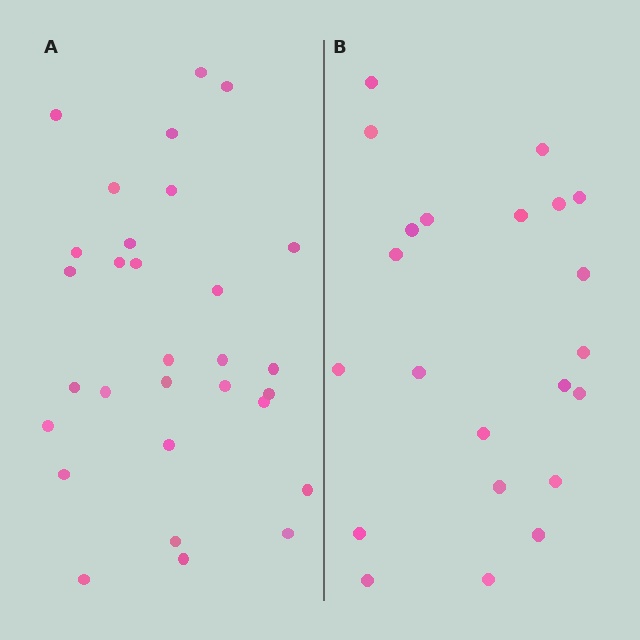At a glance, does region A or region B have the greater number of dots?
Region A (the left region) has more dots.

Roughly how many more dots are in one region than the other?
Region A has roughly 8 or so more dots than region B.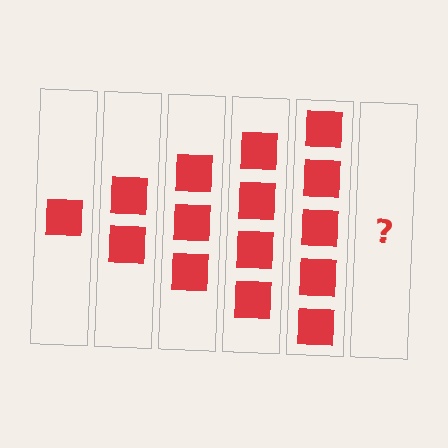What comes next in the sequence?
The next element should be 6 squares.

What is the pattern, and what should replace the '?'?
The pattern is that each step adds one more square. The '?' should be 6 squares.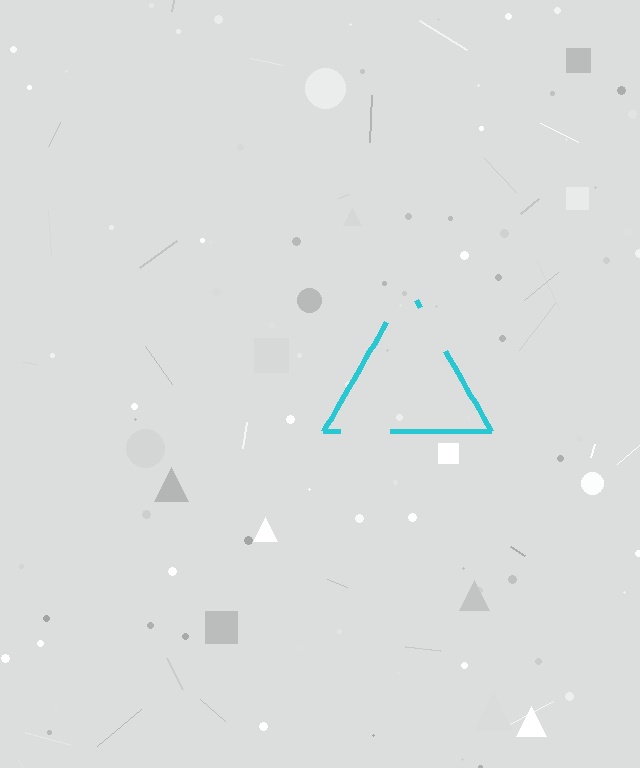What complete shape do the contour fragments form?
The contour fragments form a triangle.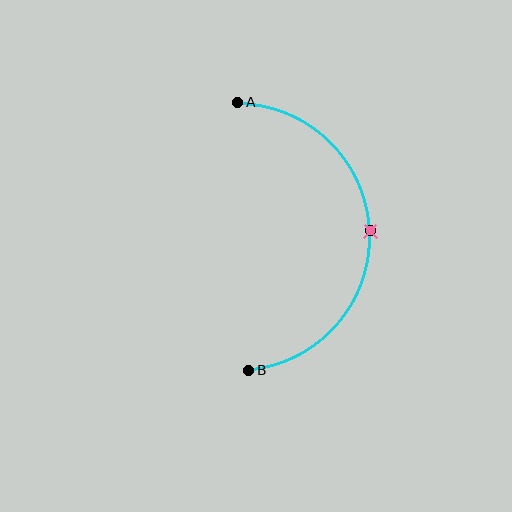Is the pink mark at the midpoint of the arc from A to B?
Yes. The pink mark lies on the arc at equal arc-length from both A and B — it is the arc midpoint.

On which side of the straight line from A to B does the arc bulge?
The arc bulges to the right of the straight line connecting A and B.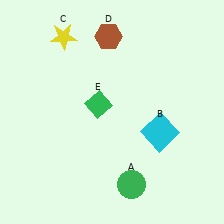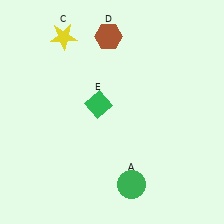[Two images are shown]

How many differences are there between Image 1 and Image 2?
There is 1 difference between the two images.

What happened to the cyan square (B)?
The cyan square (B) was removed in Image 2. It was in the bottom-right area of Image 1.